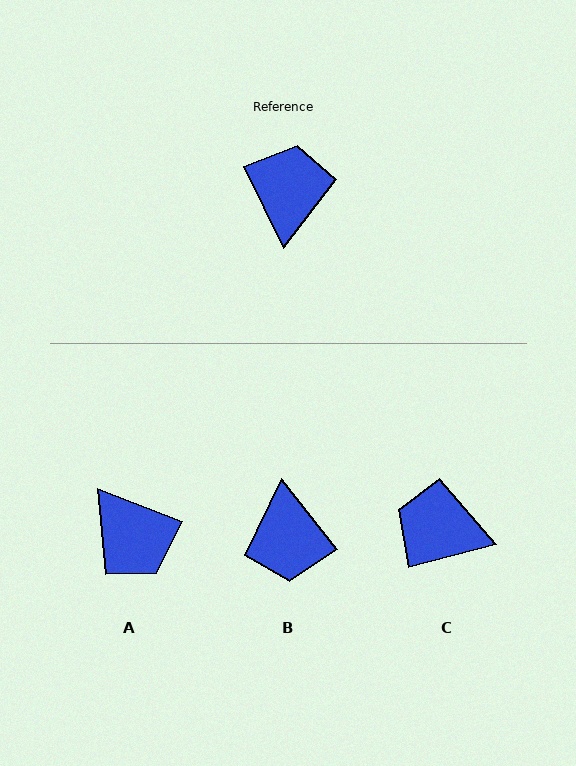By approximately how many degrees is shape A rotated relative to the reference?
Approximately 138 degrees clockwise.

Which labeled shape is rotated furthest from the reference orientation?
B, about 168 degrees away.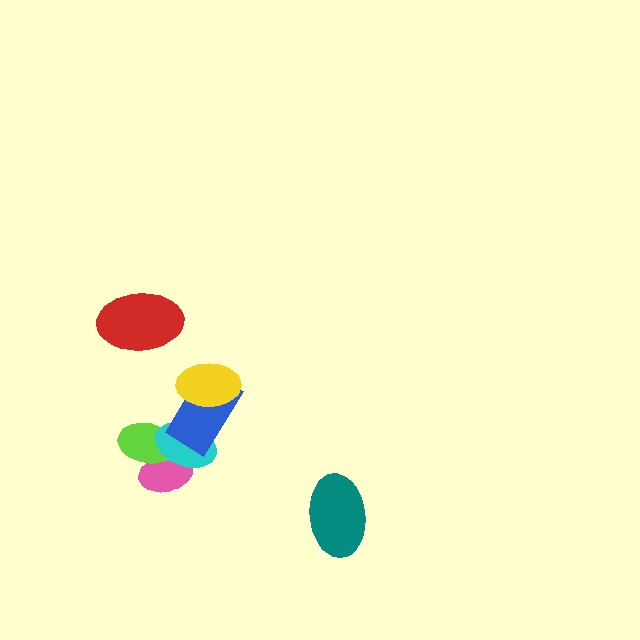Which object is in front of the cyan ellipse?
The blue rectangle is in front of the cyan ellipse.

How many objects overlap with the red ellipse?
0 objects overlap with the red ellipse.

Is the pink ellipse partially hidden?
Yes, it is partially covered by another shape.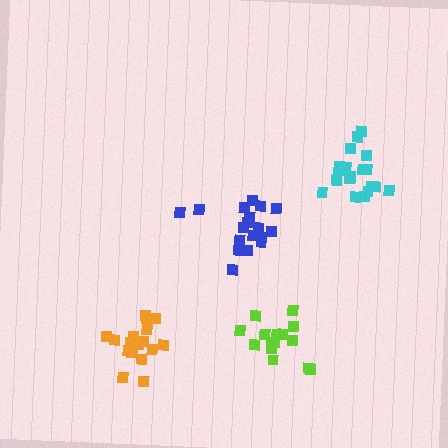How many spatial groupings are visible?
There are 4 spatial groupings.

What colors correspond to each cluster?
The clusters are colored: cyan, blue, orange, lime.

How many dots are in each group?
Group 1: 19 dots, Group 2: 18 dots, Group 3: 17 dots, Group 4: 15 dots (69 total).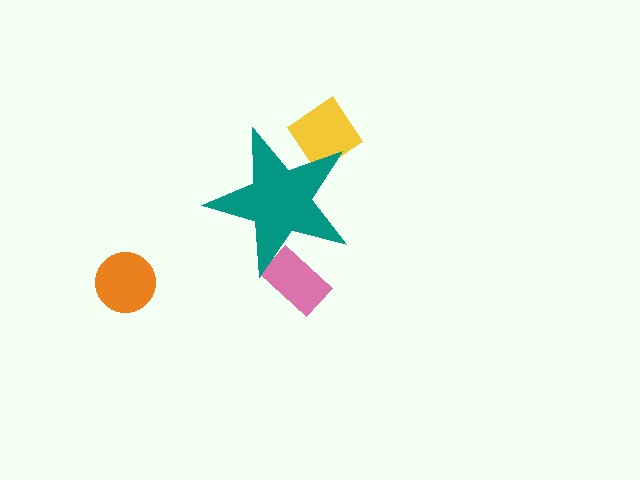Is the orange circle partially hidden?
No, the orange circle is fully visible.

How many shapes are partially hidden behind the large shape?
2 shapes are partially hidden.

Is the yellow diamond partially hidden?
Yes, the yellow diamond is partially hidden behind the teal star.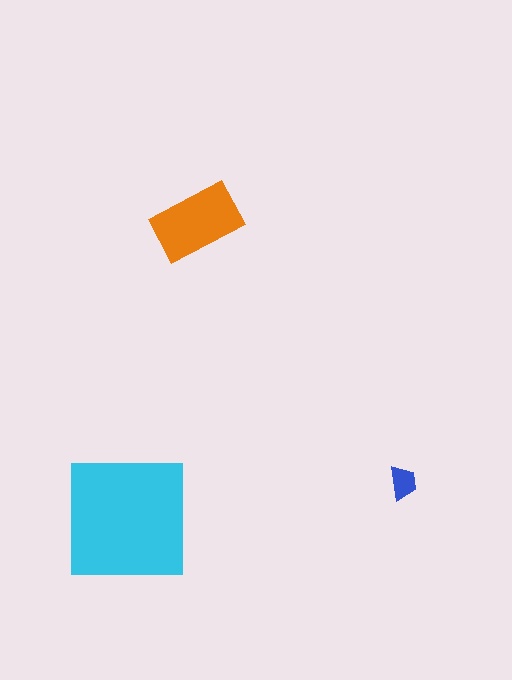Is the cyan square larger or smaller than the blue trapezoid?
Larger.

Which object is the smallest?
The blue trapezoid.